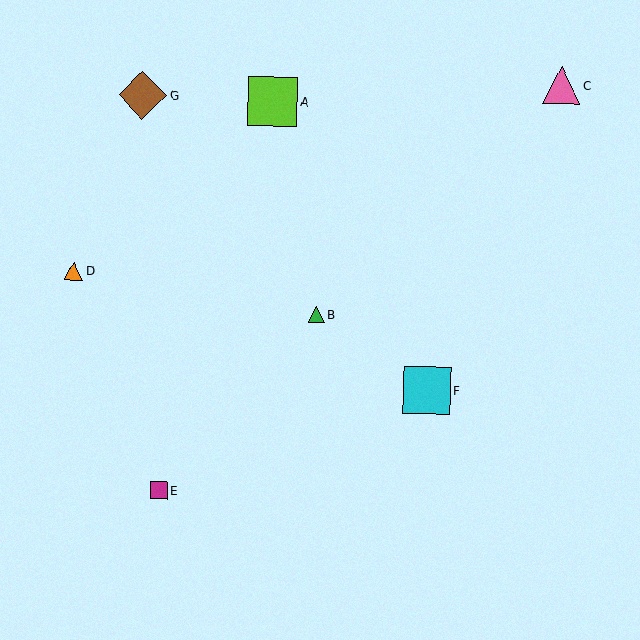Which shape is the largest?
The lime square (labeled A) is the largest.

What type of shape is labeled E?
Shape E is a magenta square.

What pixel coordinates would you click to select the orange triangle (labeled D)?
Click at (74, 271) to select the orange triangle D.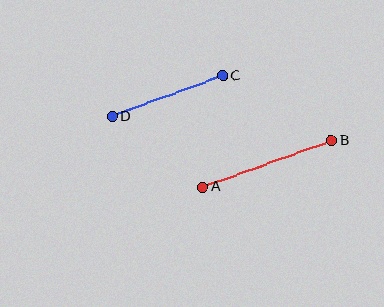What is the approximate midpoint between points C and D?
The midpoint is at approximately (167, 96) pixels.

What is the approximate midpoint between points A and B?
The midpoint is at approximately (267, 164) pixels.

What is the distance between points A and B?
The distance is approximately 137 pixels.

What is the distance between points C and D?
The distance is approximately 118 pixels.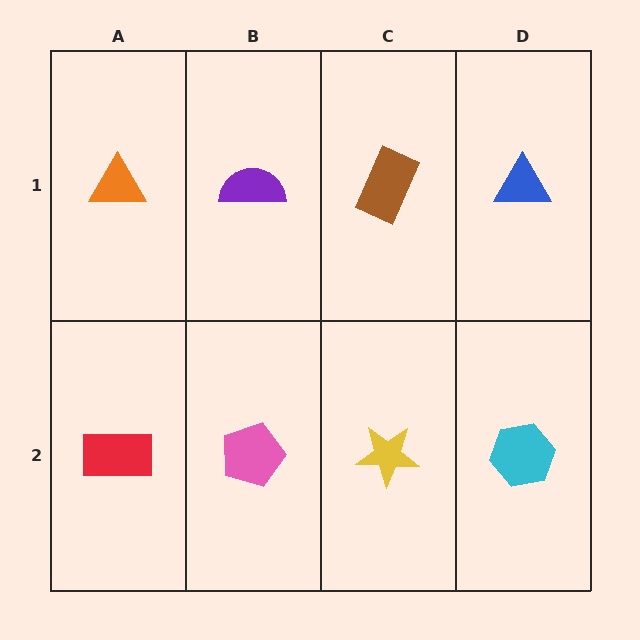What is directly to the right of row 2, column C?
A cyan hexagon.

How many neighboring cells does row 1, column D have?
2.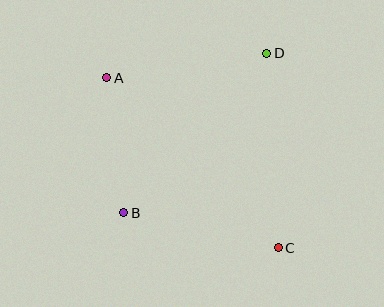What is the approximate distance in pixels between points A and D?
The distance between A and D is approximately 162 pixels.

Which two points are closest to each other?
Points A and B are closest to each other.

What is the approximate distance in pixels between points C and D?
The distance between C and D is approximately 195 pixels.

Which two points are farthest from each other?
Points A and C are farthest from each other.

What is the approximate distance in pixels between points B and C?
The distance between B and C is approximately 158 pixels.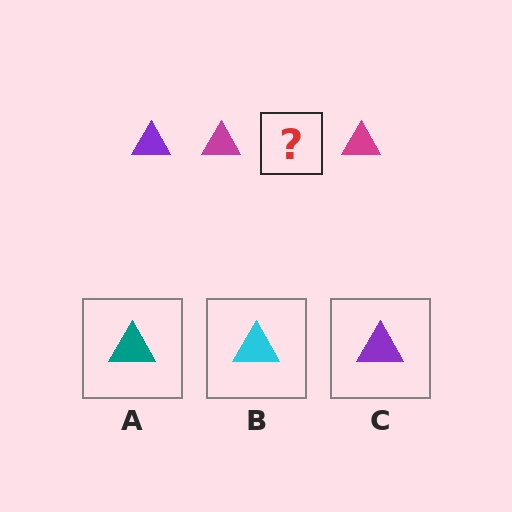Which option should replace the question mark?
Option C.